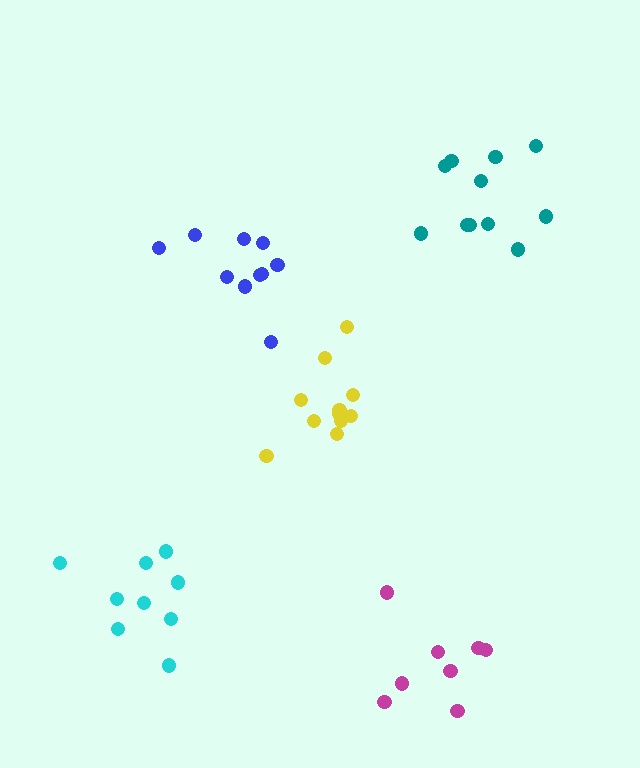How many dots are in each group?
Group 1: 11 dots, Group 2: 9 dots, Group 3: 10 dots, Group 4: 11 dots, Group 5: 8 dots (49 total).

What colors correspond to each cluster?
The clusters are colored: teal, cyan, blue, yellow, magenta.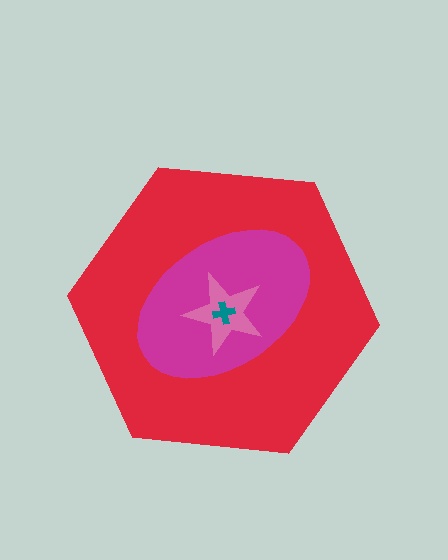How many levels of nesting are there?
4.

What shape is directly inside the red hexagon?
The magenta ellipse.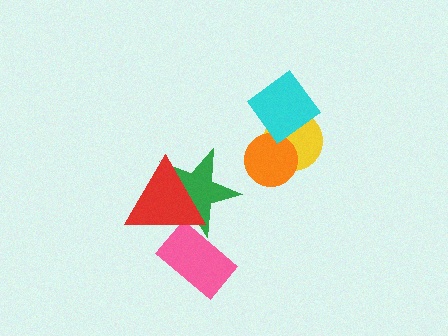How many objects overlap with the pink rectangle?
2 objects overlap with the pink rectangle.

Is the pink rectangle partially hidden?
Yes, it is partially covered by another shape.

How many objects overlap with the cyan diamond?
2 objects overlap with the cyan diamond.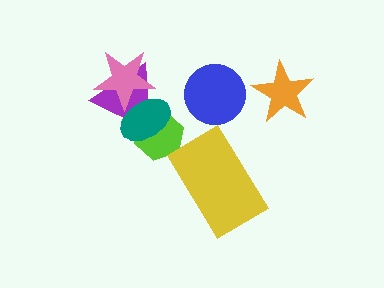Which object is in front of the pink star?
The teal ellipse is in front of the pink star.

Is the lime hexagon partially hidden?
Yes, it is partially covered by another shape.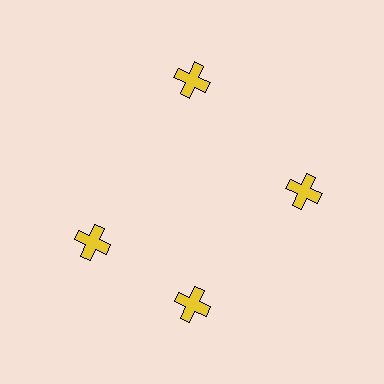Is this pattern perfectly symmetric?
No. The 4 yellow crosses are arranged in a ring, but one element near the 9 o'clock position is rotated out of alignment along the ring, breaking the 4-fold rotational symmetry.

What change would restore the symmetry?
The symmetry would be restored by rotating it back into even spacing with its neighbors so that all 4 crosses sit at equal angles and equal distance from the center.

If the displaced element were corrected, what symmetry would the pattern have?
It would have 4-fold rotational symmetry — the pattern would map onto itself every 90 degrees.